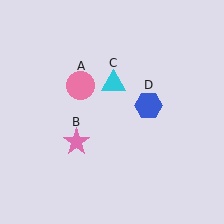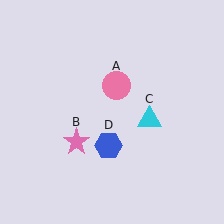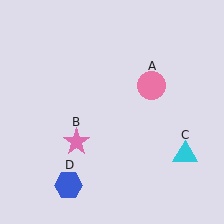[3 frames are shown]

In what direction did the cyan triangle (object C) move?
The cyan triangle (object C) moved down and to the right.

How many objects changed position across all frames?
3 objects changed position: pink circle (object A), cyan triangle (object C), blue hexagon (object D).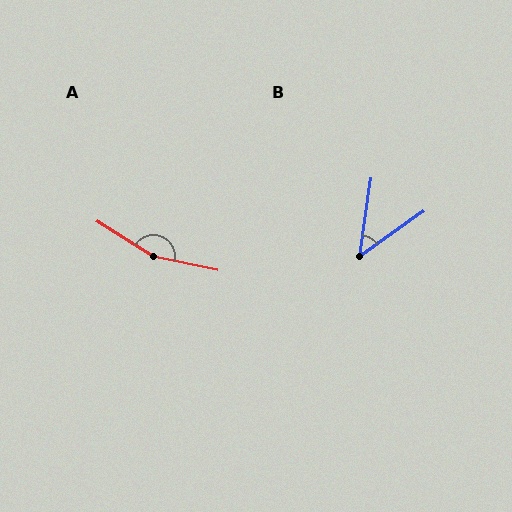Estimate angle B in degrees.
Approximately 46 degrees.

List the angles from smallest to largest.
B (46°), A (160°).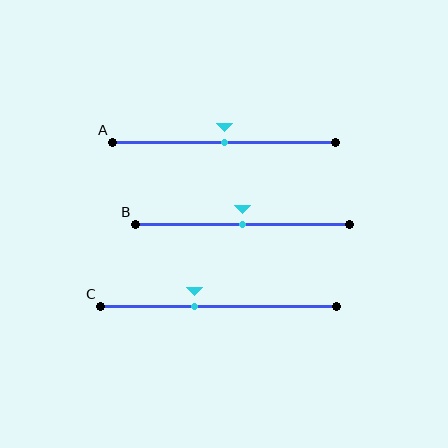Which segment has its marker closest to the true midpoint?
Segment A has its marker closest to the true midpoint.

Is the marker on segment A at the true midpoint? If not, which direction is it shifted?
Yes, the marker on segment A is at the true midpoint.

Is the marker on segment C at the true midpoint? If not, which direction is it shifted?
No, the marker on segment C is shifted to the left by about 10% of the segment length.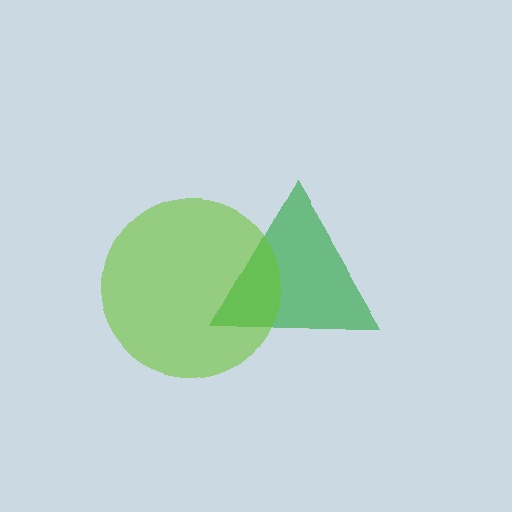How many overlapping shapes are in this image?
There are 2 overlapping shapes in the image.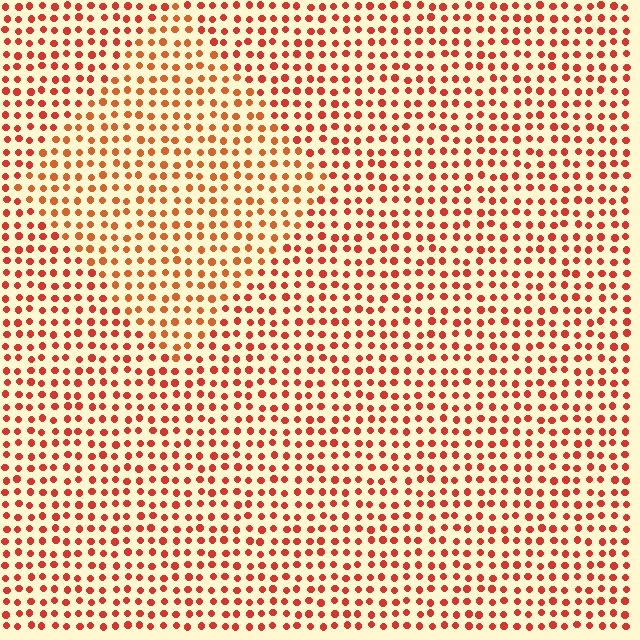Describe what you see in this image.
The image is filled with small red elements in a uniform arrangement. A diamond-shaped region is visible where the elements are tinted to a slightly different hue, forming a subtle color boundary.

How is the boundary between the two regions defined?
The boundary is defined purely by a slight shift in hue (about 17 degrees). Spacing, size, and orientation are identical on both sides.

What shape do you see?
I see a diamond.